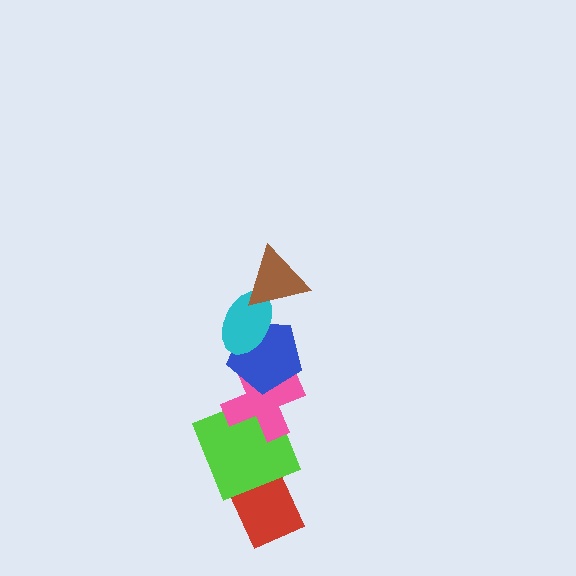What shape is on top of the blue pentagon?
The cyan ellipse is on top of the blue pentagon.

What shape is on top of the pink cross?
The blue pentagon is on top of the pink cross.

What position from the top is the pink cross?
The pink cross is 4th from the top.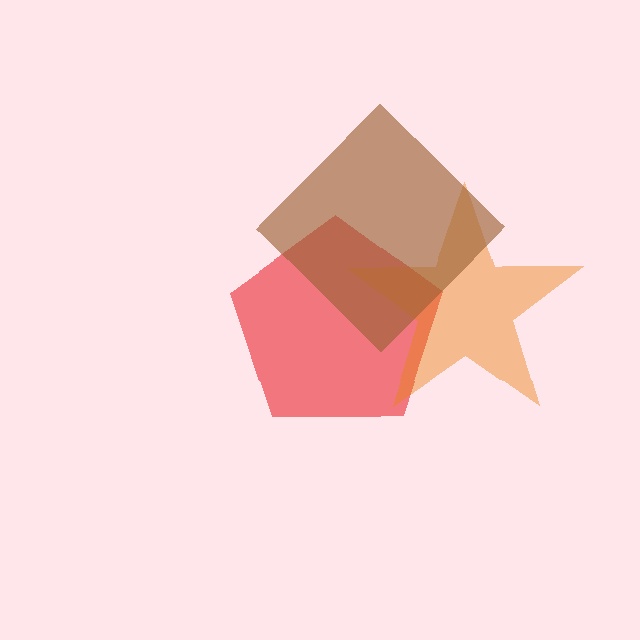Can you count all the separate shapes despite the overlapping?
Yes, there are 3 separate shapes.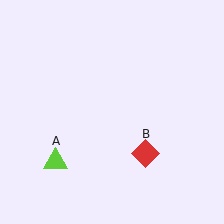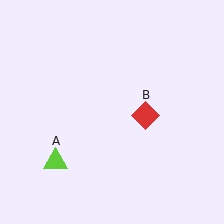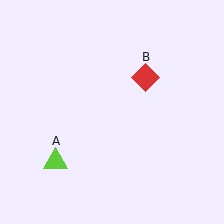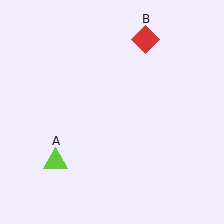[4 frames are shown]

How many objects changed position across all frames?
1 object changed position: red diamond (object B).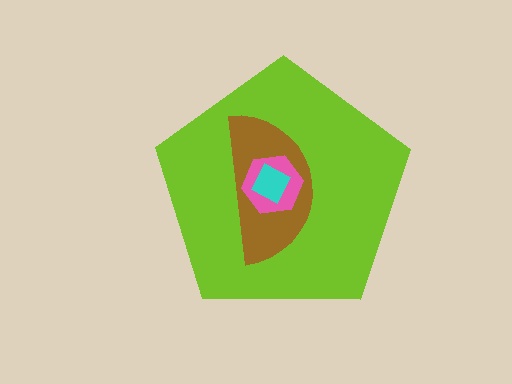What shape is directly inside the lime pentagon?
The brown semicircle.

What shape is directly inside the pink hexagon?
The cyan diamond.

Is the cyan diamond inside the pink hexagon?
Yes.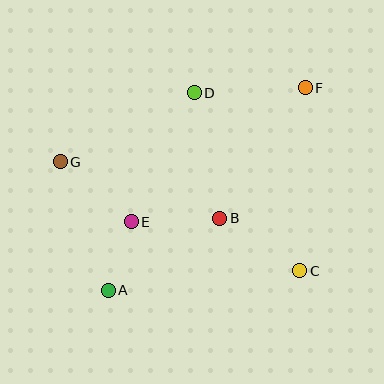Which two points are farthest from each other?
Points A and F are farthest from each other.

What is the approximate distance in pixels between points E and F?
The distance between E and F is approximately 220 pixels.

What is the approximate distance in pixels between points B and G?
The distance between B and G is approximately 169 pixels.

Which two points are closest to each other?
Points A and E are closest to each other.